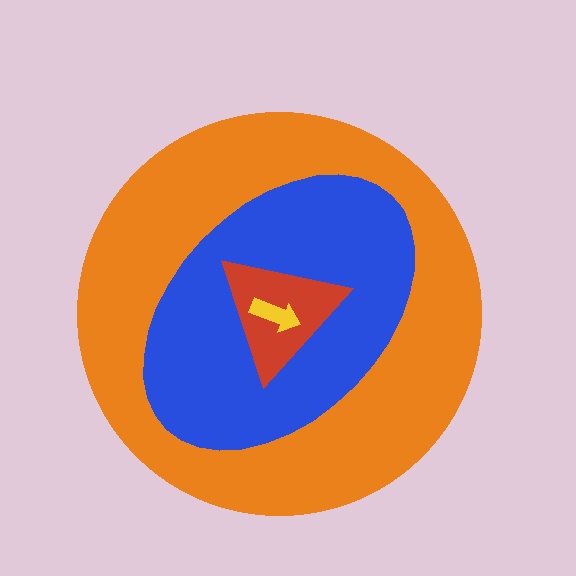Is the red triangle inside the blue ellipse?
Yes.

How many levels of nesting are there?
4.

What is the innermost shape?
The yellow arrow.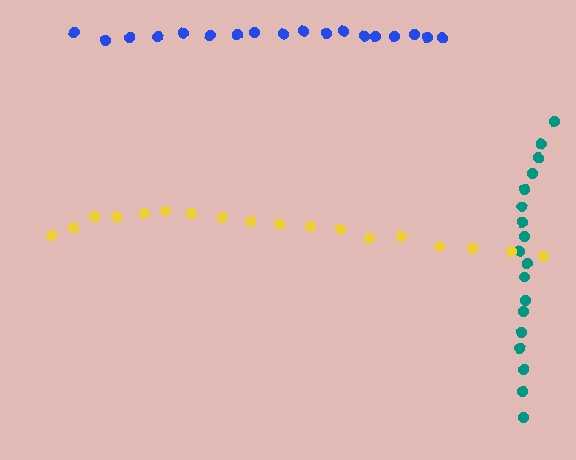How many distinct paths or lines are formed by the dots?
There are 3 distinct paths.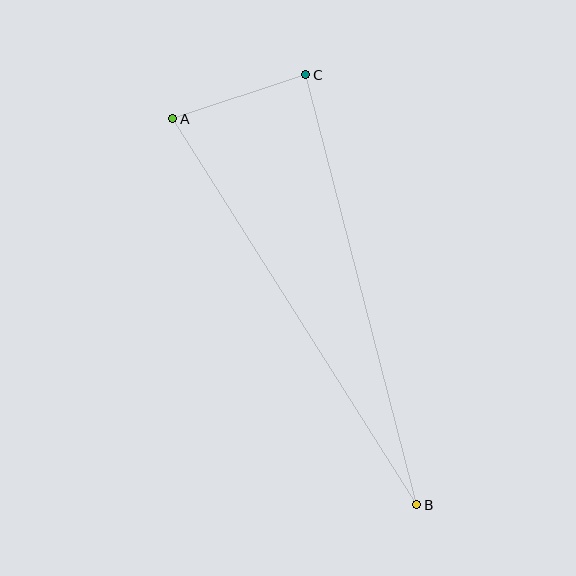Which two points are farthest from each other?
Points A and B are farthest from each other.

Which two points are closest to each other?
Points A and C are closest to each other.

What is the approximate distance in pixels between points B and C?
The distance between B and C is approximately 444 pixels.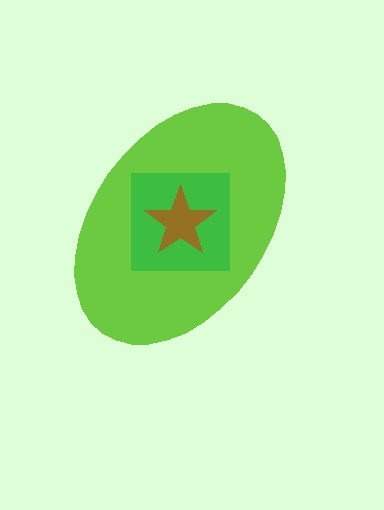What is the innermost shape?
The brown star.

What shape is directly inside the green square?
The brown star.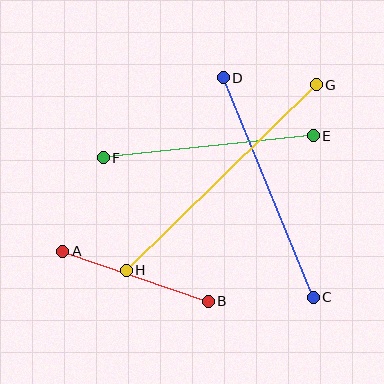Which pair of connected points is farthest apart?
Points G and H are farthest apart.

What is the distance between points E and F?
The distance is approximately 211 pixels.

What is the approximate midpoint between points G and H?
The midpoint is at approximately (221, 177) pixels.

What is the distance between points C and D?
The distance is approximately 237 pixels.